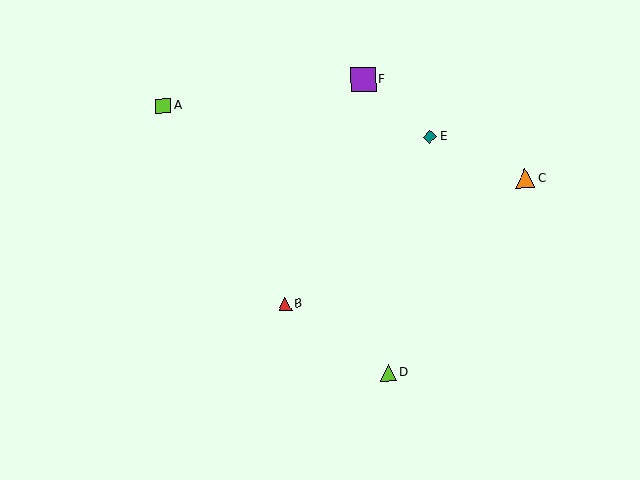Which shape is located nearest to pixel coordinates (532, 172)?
The orange triangle (labeled C) at (525, 178) is nearest to that location.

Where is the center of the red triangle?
The center of the red triangle is at (285, 304).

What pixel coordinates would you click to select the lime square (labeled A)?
Click at (163, 106) to select the lime square A.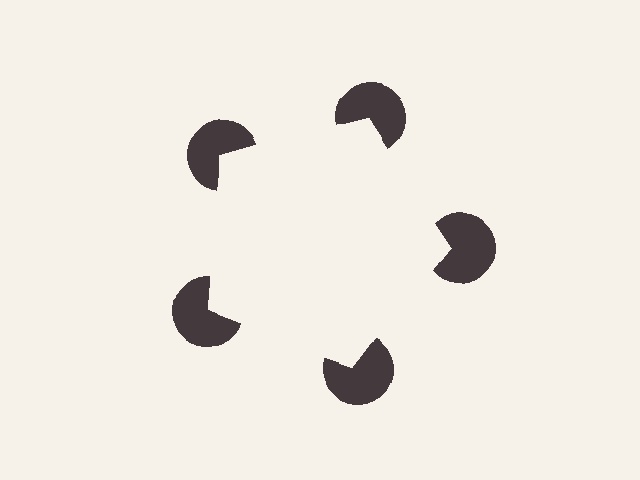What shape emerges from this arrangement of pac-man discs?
An illusory pentagon — its edges are inferred from the aligned wedge cuts in the pac-man discs, not physically drawn.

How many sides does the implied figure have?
5 sides.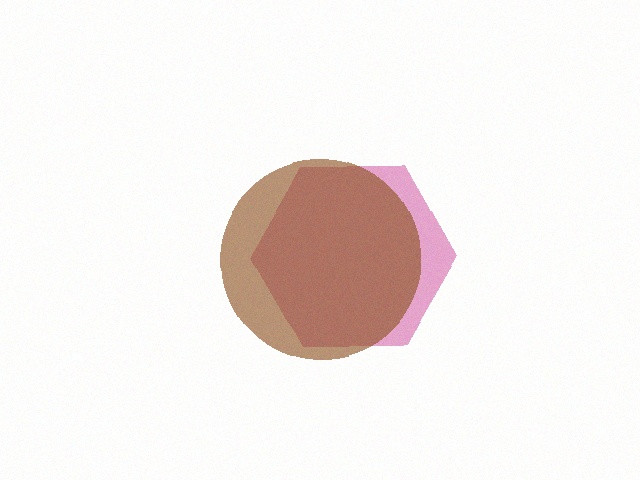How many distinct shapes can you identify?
There are 2 distinct shapes: a magenta hexagon, a brown circle.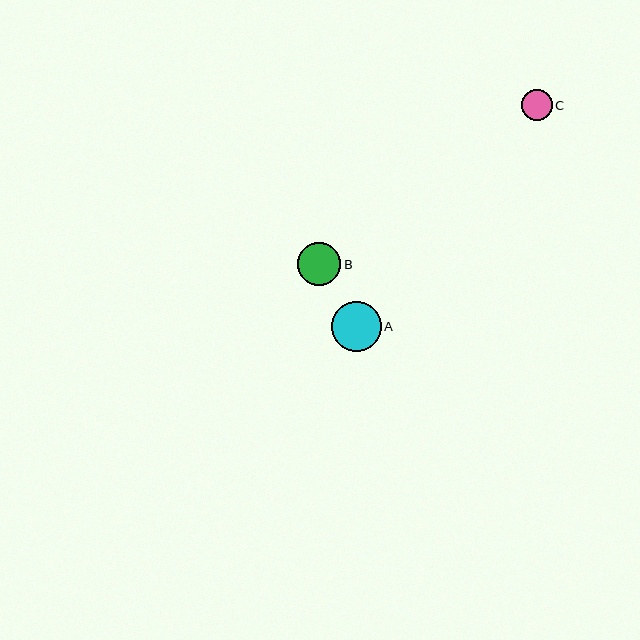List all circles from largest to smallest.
From largest to smallest: A, B, C.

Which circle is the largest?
Circle A is the largest with a size of approximately 50 pixels.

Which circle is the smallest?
Circle C is the smallest with a size of approximately 31 pixels.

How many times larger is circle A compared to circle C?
Circle A is approximately 1.6 times the size of circle C.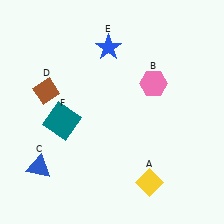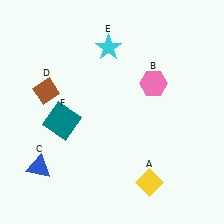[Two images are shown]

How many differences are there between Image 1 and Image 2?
There is 1 difference between the two images.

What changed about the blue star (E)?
In Image 1, E is blue. In Image 2, it changed to cyan.